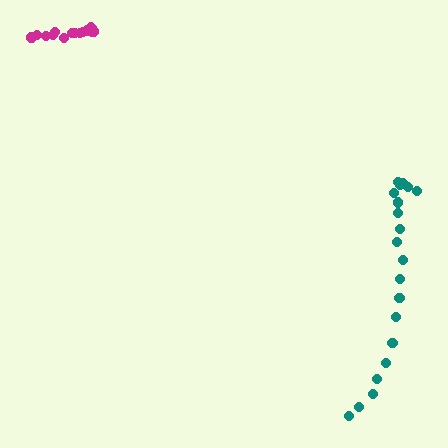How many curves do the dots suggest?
There are 2 distinct paths.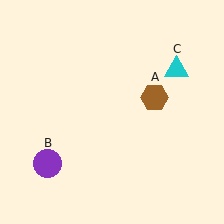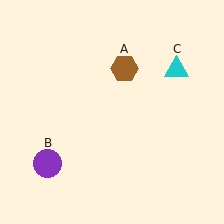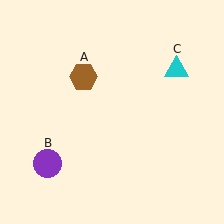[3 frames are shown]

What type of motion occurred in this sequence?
The brown hexagon (object A) rotated counterclockwise around the center of the scene.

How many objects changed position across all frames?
1 object changed position: brown hexagon (object A).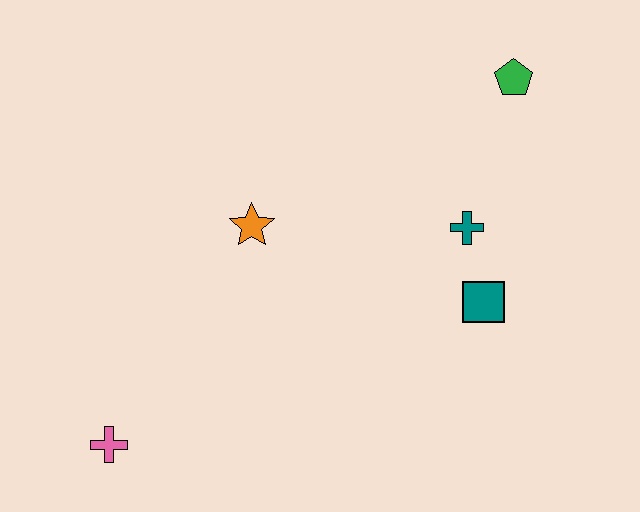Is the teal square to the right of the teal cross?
Yes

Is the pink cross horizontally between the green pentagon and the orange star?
No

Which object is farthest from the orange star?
The green pentagon is farthest from the orange star.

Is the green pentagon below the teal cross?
No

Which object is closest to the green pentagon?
The teal cross is closest to the green pentagon.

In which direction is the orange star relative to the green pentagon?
The orange star is to the left of the green pentagon.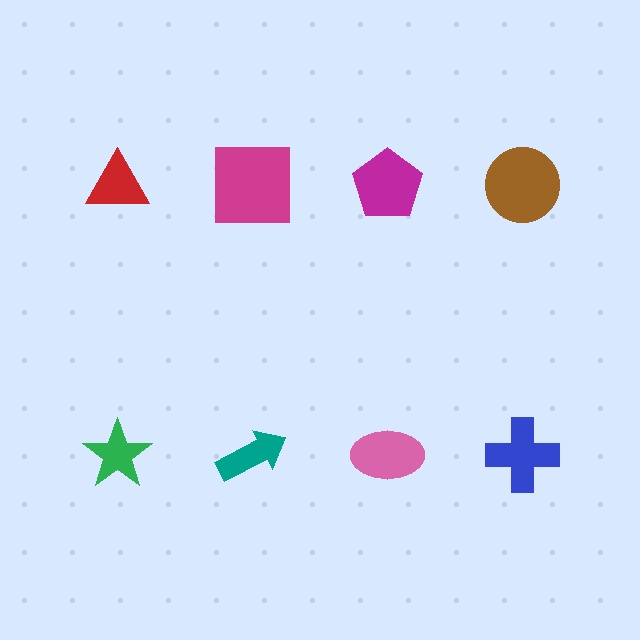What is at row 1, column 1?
A red triangle.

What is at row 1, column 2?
A magenta square.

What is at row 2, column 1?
A green star.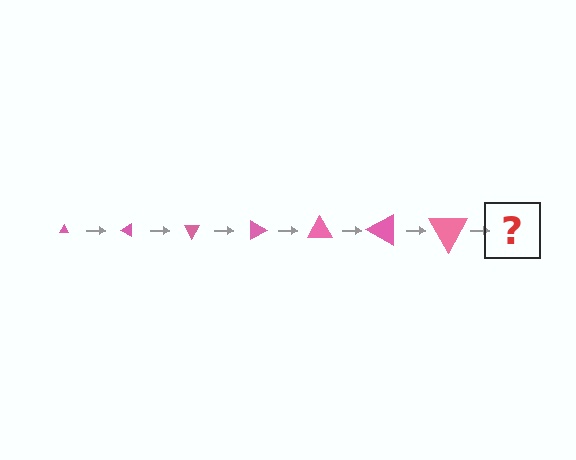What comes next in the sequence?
The next element should be a triangle, larger than the previous one and rotated 210 degrees from the start.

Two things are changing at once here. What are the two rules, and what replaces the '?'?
The two rules are that the triangle grows larger each step and it rotates 30 degrees each step. The '?' should be a triangle, larger than the previous one and rotated 210 degrees from the start.